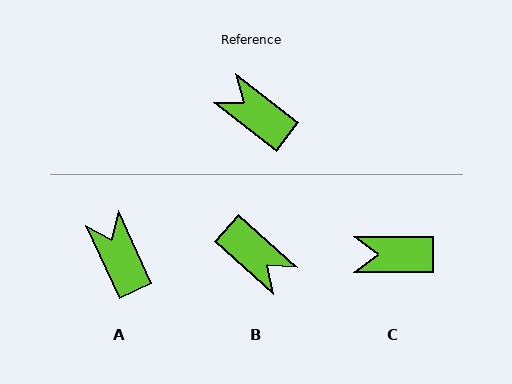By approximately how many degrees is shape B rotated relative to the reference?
Approximately 176 degrees counter-clockwise.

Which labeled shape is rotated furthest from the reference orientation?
B, about 176 degrees away.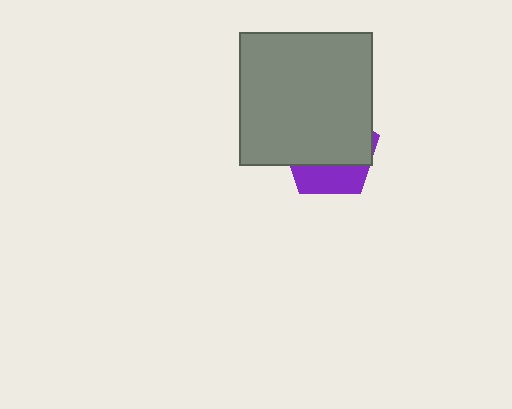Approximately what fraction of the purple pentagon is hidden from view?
Roughly 68% of the purple pentagon is hidden behind the gray square.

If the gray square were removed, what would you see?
You would see the complete purple pentagon.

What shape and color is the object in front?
The object in front is a gray square.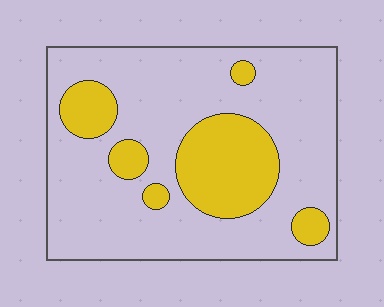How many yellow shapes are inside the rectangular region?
6.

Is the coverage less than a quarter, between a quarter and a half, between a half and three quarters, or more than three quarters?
Less than a quarter.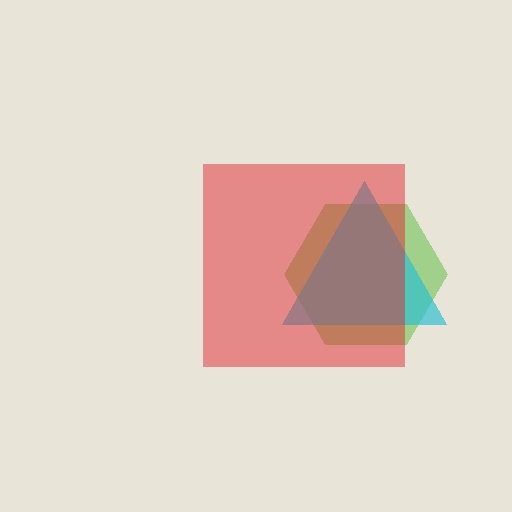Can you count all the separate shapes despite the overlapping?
Yes, there are 3 separate shapes.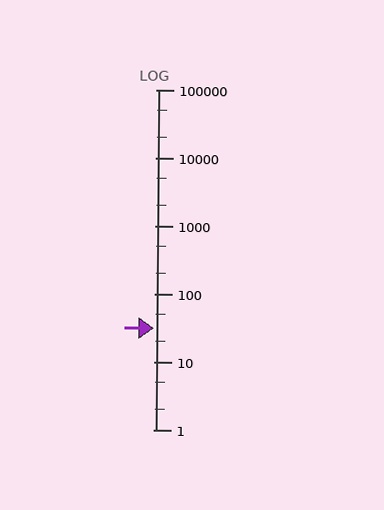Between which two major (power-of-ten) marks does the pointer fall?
The pointer is between 10 and 100.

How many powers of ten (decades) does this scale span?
The scale spans 5 decades, from 1 to 100000.